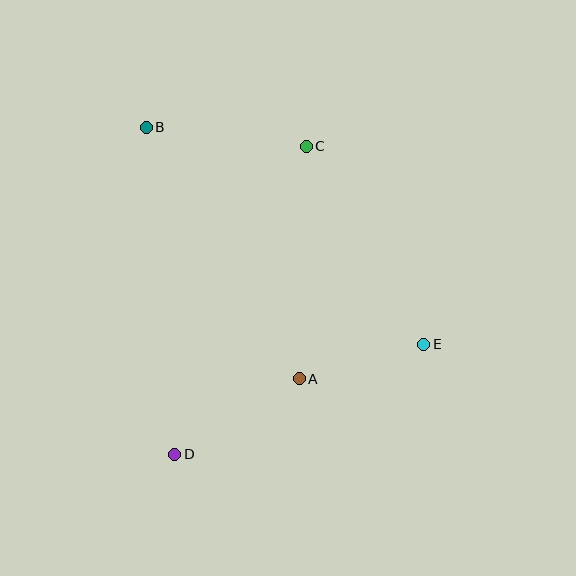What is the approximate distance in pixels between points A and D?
The distance between A and D is approximately 146 pixels.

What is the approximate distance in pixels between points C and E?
The distance between C and E is approximately 230 pixels.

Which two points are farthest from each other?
Points B and E are farthest from each other.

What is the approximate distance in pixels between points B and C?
The distance between B and C is approximately 161 pixels.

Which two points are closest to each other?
Points A and E are closest to each other.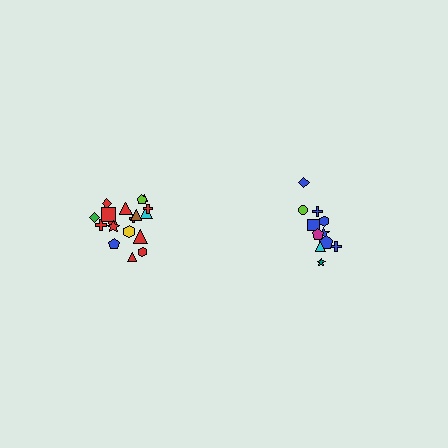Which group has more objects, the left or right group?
The left group.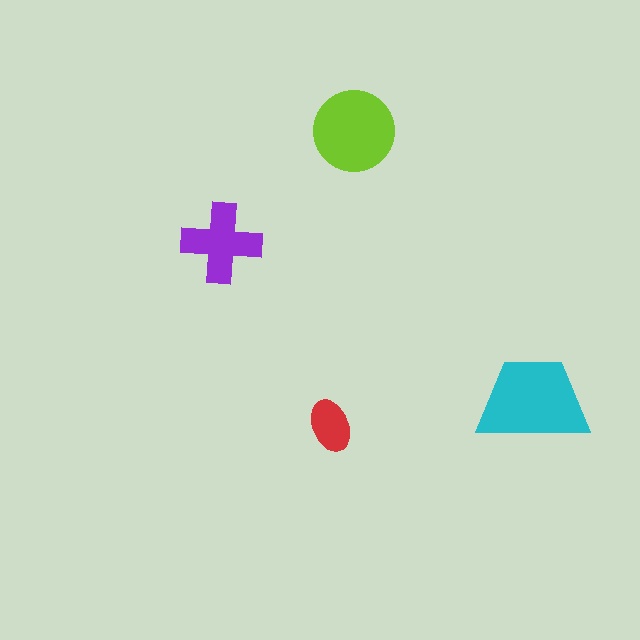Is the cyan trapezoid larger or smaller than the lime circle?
Larger.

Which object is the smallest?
The red ellipse.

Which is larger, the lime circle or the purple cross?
The lime circle.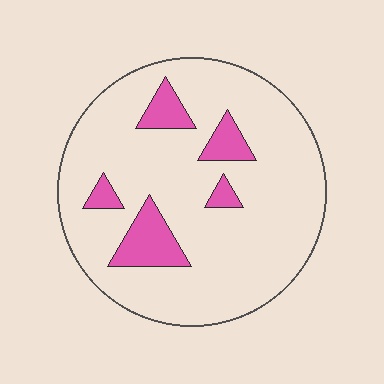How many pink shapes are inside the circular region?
5.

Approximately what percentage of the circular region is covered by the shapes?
Approximately 15%.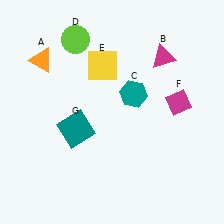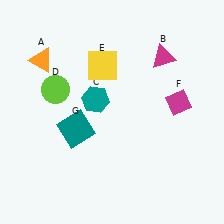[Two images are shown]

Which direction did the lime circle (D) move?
The lime circle (D) moved down.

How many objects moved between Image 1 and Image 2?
2 objects moved between the two images.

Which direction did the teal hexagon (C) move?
The teal hexagon (C) moved left.